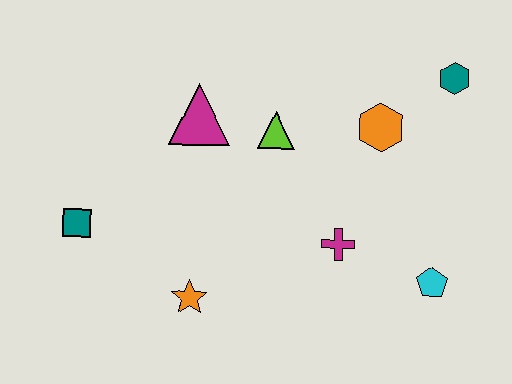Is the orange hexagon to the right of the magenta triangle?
Yes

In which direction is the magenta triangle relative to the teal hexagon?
The magenta triangle is to the left of the teal hexagon.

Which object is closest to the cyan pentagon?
The magenta cross is closest to the cyan pentagon.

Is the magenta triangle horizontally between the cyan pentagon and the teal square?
Yes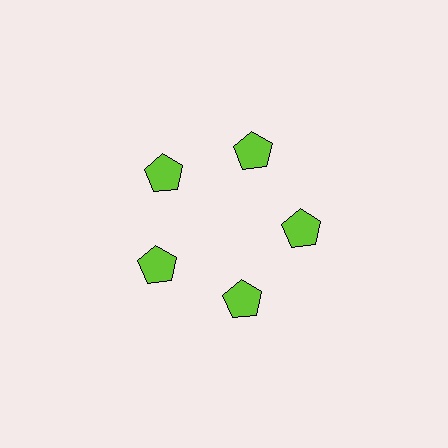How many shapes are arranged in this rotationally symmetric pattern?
There are 5 shapes, arranged in 5 groups of 1.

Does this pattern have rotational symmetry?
Yes, this pattern has 5-fold rotational symmetry. It looks the same after rotating 72 degrees around the center.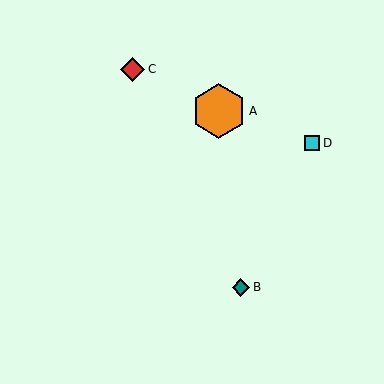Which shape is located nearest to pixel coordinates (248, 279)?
The teal diamond (labeled B) at (241, 287) is nearest to that location.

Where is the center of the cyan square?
The center of the cyan square is at (312, 144).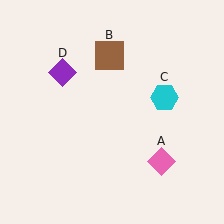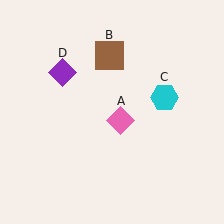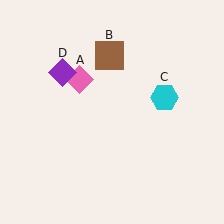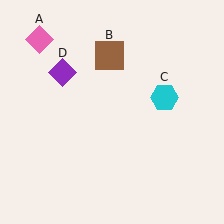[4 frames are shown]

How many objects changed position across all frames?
1 object changed position: pink diamond (object A).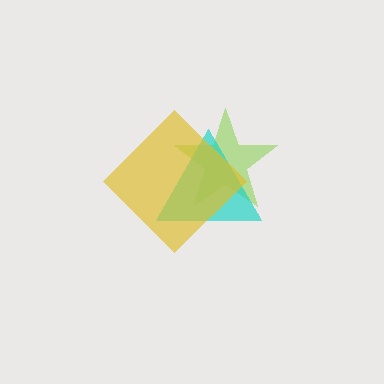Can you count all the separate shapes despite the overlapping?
Yes, there are 3 separate shapes.